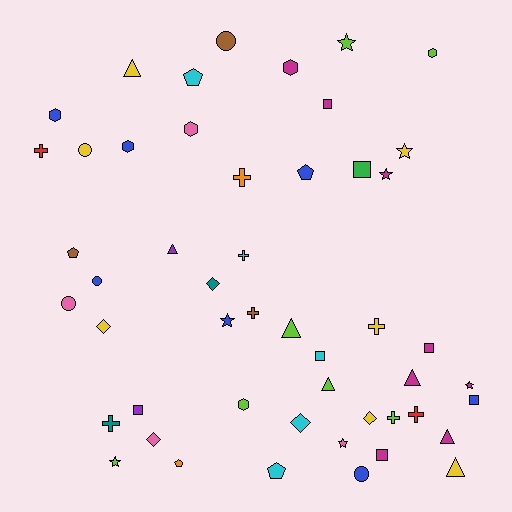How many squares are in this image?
There are 7 squares.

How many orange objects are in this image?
There are 2 orange objects.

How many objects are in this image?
There are 50 objects.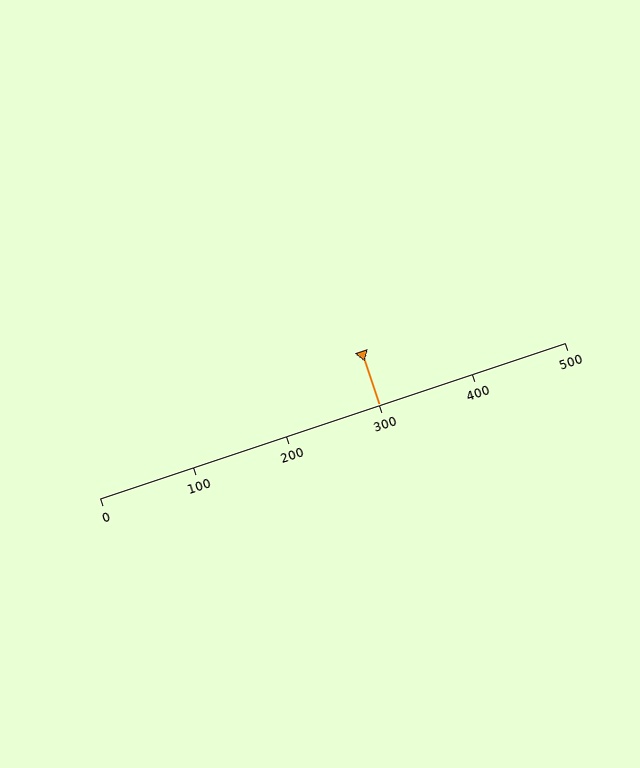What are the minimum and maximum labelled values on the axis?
The axis runs from 0 to 500.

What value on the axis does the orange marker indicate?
The marker indicates approximately 300.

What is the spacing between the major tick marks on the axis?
The major ticks are spaced 100 apart.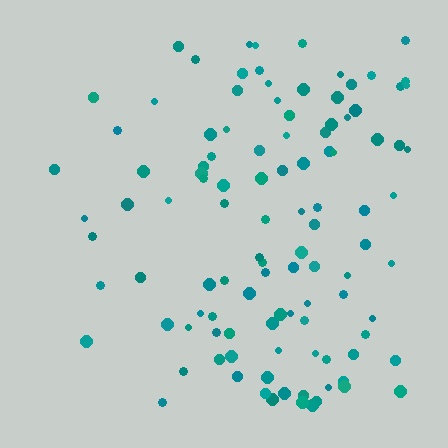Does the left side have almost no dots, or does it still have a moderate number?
Still a moderate number, just noticeably fewer than the right.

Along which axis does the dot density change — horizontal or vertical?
Horizontal.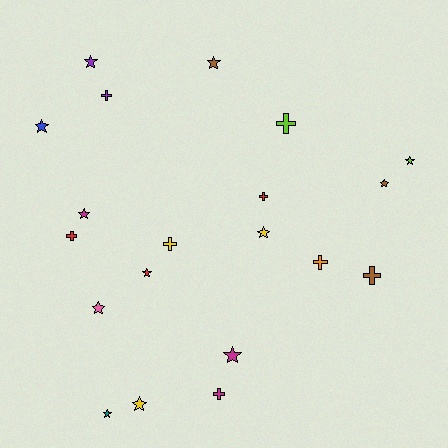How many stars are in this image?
There are 12 stars.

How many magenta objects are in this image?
There are 3 magenta objects.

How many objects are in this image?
There are 20 objects.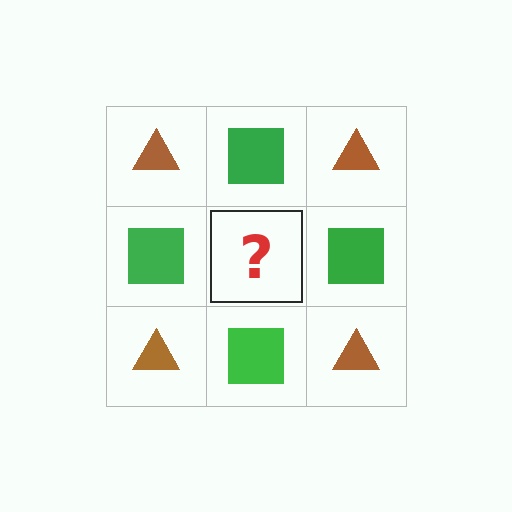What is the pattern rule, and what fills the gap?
The rule is that it alternates brown triangle and green square in a checkerboard pattern. The gap should be filled with a brown triangle.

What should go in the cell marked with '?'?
The missing cell should contain a brown triangle.